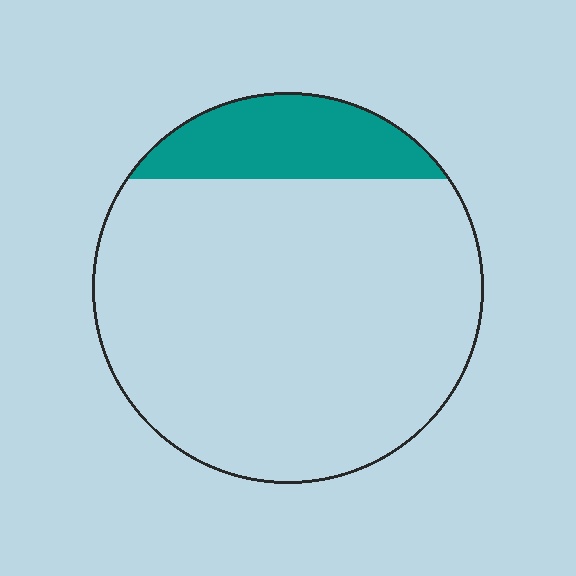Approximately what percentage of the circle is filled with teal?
Approximately 15%.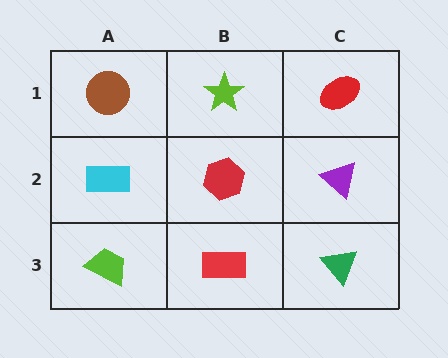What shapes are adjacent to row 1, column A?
A cyan rectangle (row 2, column A), a lime star (row 1, column B).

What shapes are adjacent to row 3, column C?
A purple triangle (row 2, column C), a red rectangle (row 3, column B).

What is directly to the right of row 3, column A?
A red rectangle.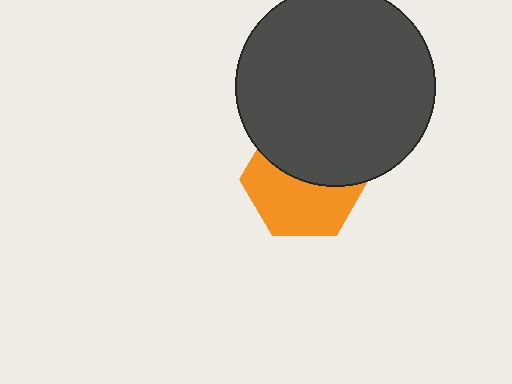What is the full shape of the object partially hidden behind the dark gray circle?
The partially hidden object is an orange hexagon.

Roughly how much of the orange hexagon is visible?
About half of it is visible (roughly 54%).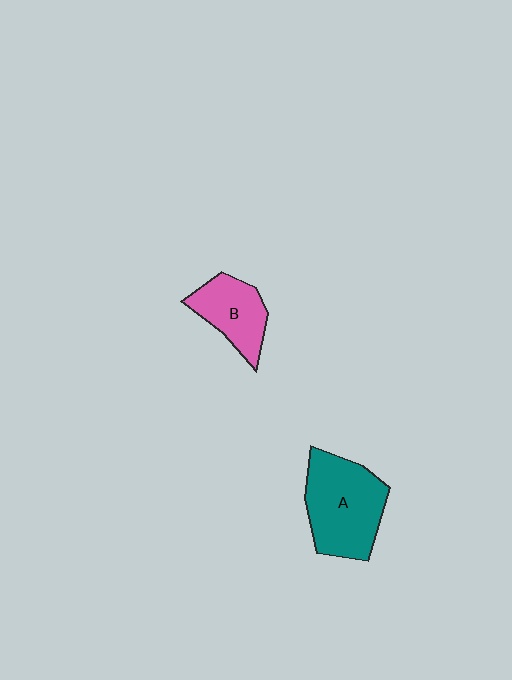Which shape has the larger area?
Shape A (teal).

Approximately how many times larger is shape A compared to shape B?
Approximately 1.6 times.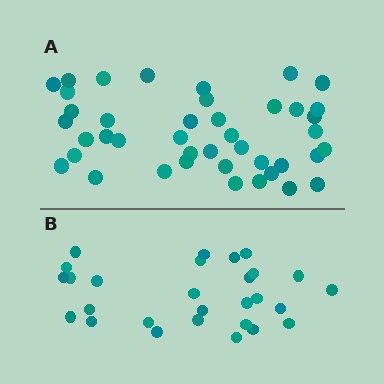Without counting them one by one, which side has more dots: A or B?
Region A (the top region) has more dots.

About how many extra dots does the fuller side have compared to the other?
Region A has approximately 15 more dots than region B.